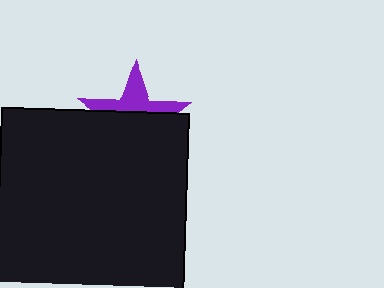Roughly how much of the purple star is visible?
A small part of it is visible (roughly 41%).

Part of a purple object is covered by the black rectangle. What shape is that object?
It is a star.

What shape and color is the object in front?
The object in front is a black rectangle.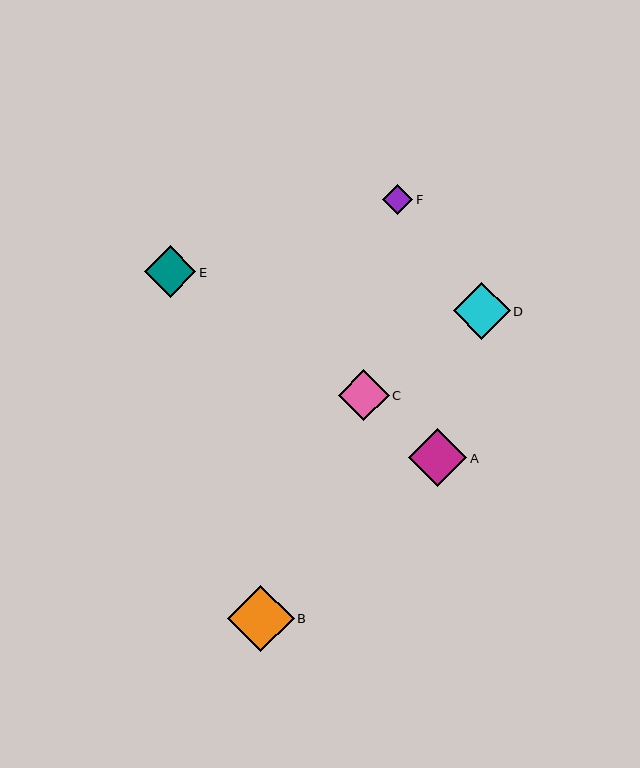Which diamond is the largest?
Diamond B is the largest with a size of approximately 67 pixels.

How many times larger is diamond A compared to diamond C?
Diamond A is approximately 1.1 times the size of diamond C.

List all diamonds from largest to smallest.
From largest to smallest: B, A, D, E, C, F.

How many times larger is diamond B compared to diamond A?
Diamond B is approximately 1.2 times the size of diamond A.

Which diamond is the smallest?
Diamond F is the smallest with a size of approximately 30 pixels.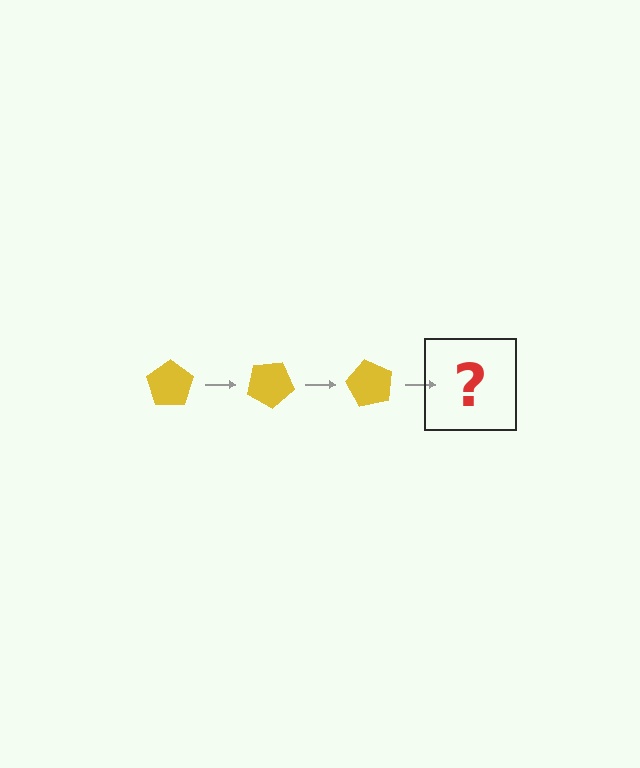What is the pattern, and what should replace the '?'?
The pattern is that the pentagon rotates 30 degrees each step. The '?' should be a yellow pentagon rotated 90 degrees.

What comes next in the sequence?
The next element should be a yellow pentagon rotated 90 degrees.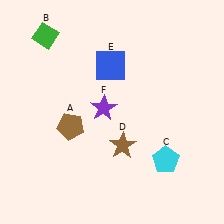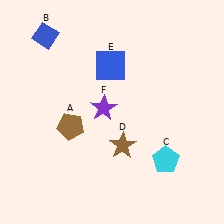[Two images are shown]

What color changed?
The diamond (B) changed from green in Image 1 to blue in Image 2.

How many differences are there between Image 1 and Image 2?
There is 1 difference between the two images.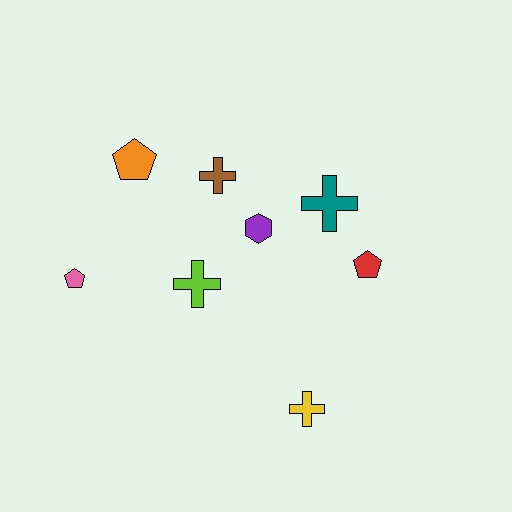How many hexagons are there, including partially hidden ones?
There is 1 hexagon.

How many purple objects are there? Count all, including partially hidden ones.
There is 1 purple object.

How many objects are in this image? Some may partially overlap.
There are 8 objects.